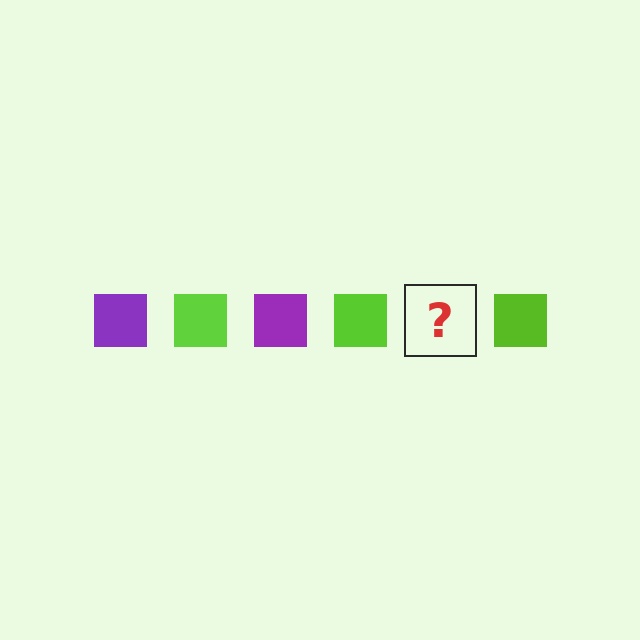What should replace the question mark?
The question mark should be replaced with a purple square.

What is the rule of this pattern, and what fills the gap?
The rule is that the pattern cycles through purple, lime squares. The gap should be filled with a purple square.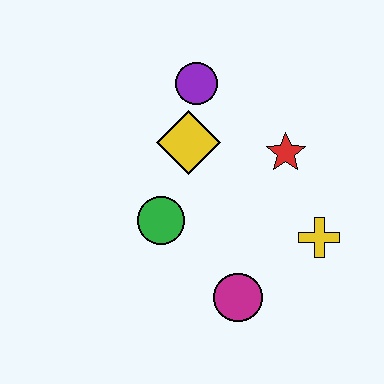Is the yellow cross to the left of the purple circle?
No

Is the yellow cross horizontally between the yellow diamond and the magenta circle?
No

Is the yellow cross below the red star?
Yes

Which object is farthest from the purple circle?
The magenta circle is farthest from the purple circle.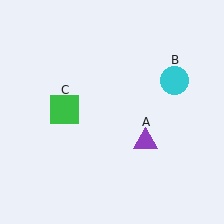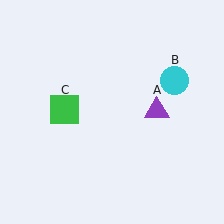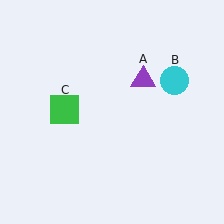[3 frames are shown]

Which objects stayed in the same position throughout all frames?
Cyan circle (object B) and green square (object C) remained stationary.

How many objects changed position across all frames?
1 object changed position: purple triangle (object A).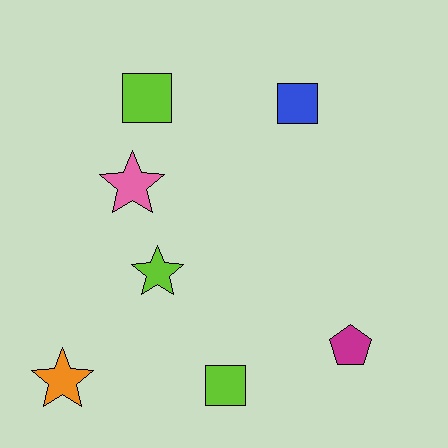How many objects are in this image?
There are 7 objects.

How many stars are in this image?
There are 3 stars.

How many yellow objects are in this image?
There are no yellow objects.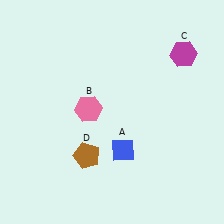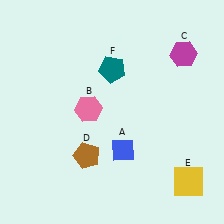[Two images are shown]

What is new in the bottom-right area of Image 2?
A yellow square (E) was added in the bottom-right area of Image 2.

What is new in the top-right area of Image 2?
A teal pentagon (F) was added in the top-right area of Image 2.